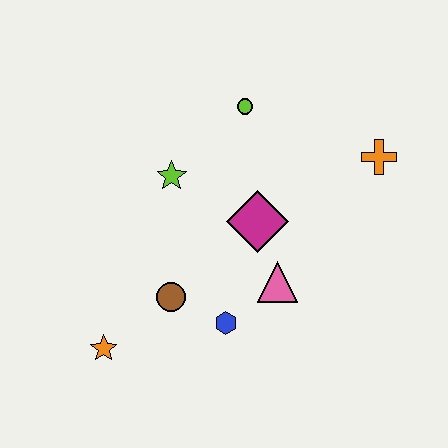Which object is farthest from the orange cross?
The orange star is farthest from the orange cross.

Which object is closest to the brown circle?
The blue hexagon is closest to the brown circle.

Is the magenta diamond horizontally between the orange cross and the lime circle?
Yes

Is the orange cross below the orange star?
No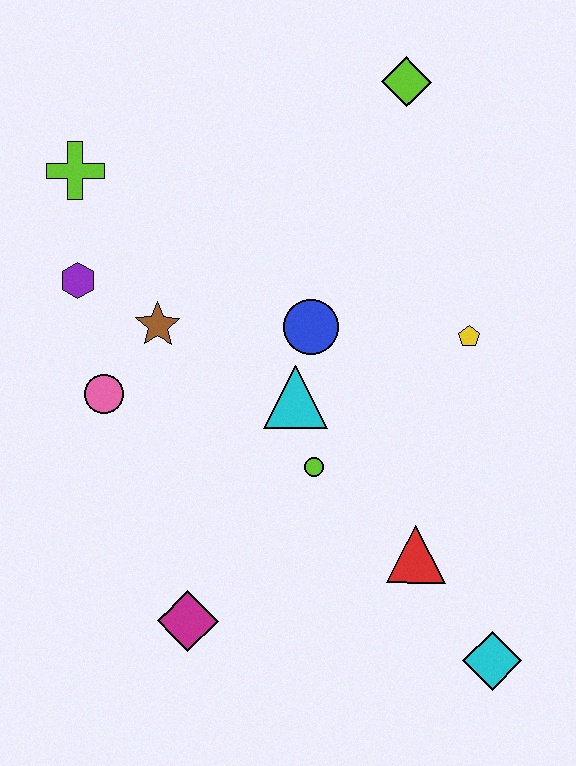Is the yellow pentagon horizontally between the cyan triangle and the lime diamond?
No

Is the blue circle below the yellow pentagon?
No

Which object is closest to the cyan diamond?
The red triangle is closest to the cyan diamond.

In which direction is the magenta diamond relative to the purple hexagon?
The magenta diamond is below the purple hexagon.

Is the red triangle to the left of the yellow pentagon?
Yes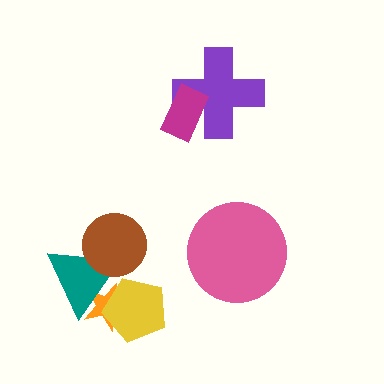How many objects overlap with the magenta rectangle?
1 object overlaps with the magenta rectangle.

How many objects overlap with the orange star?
2 objects overlap with the orange star.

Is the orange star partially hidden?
Yes, it is partially covered by another shape.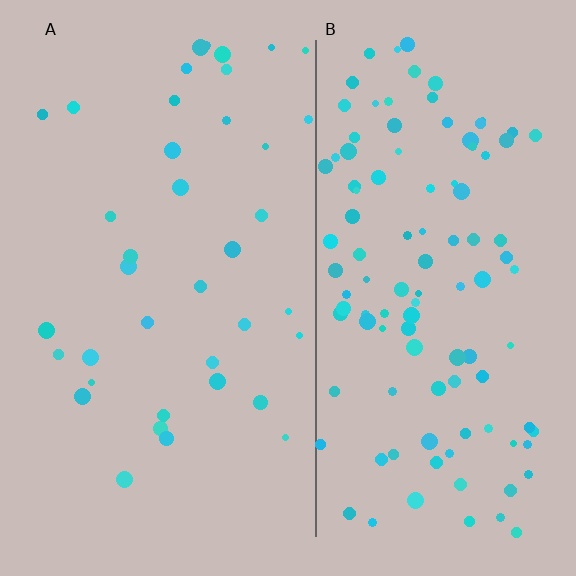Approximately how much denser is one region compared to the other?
Approximately 2.9× — region B over region A.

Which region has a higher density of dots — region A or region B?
B (the right).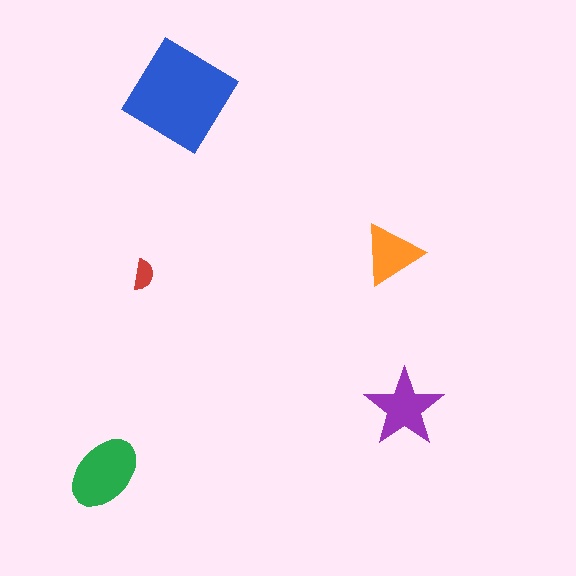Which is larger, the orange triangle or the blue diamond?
The blue diamond.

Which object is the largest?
The blue diamond.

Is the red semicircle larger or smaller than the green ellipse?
Smaller.